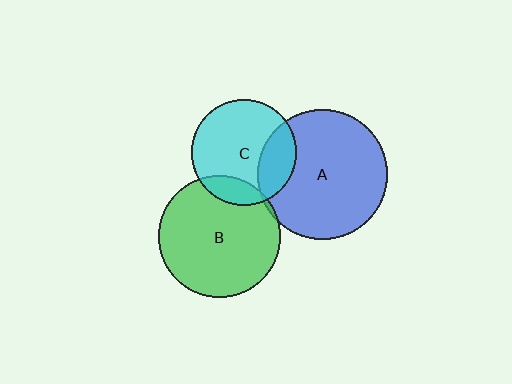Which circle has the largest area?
Circle A (blue).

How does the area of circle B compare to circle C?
Approximately 1.3 times.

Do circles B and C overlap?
Yes.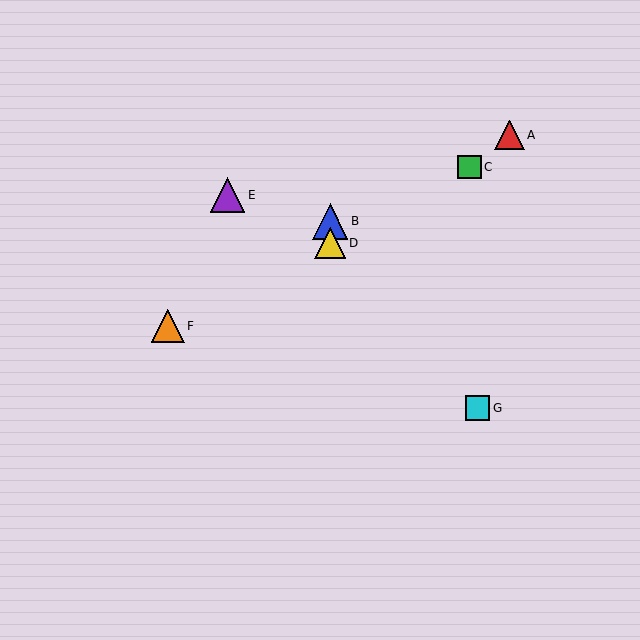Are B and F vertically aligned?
No, B is at x≈330 and F is at x≈168.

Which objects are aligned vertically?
Objects B, D are aligned vertically.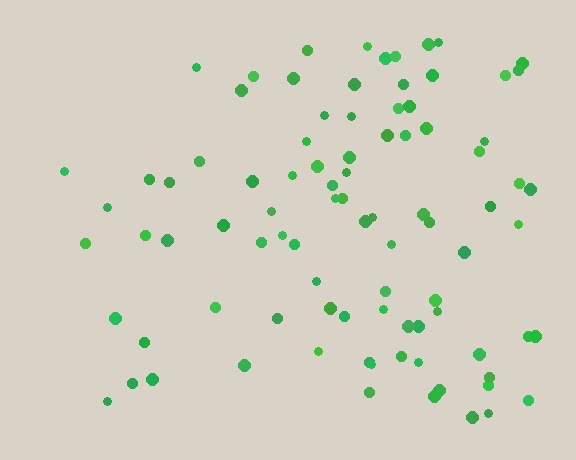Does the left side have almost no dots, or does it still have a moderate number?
Still a moderate number, just noticeably fewer than the right.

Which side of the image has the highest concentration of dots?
The right.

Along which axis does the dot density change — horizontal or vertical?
Horizontal.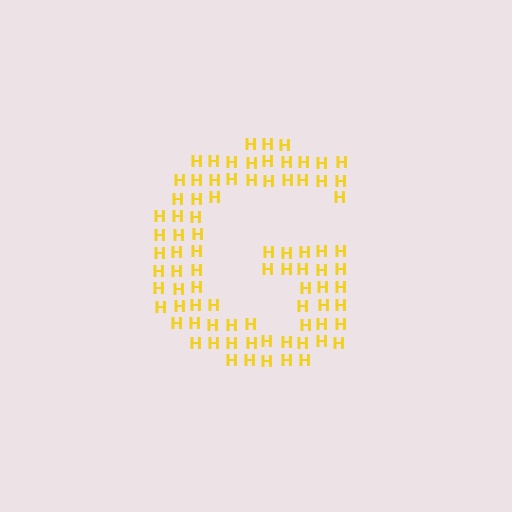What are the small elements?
The small elements are letter H's.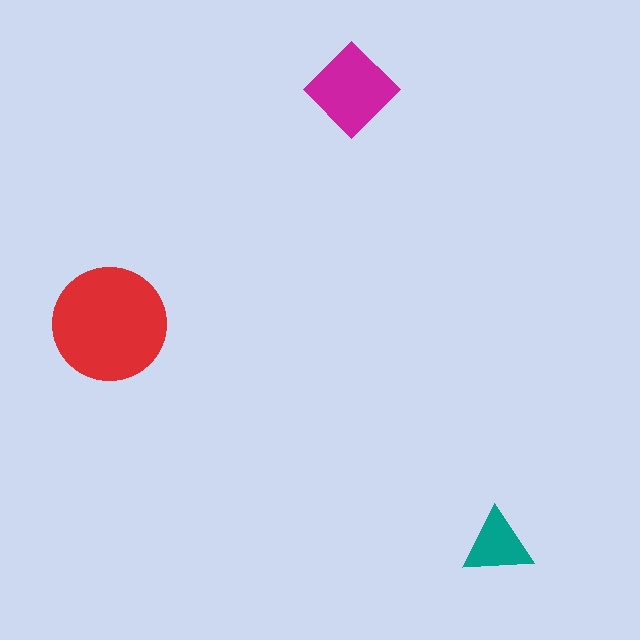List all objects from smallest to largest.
The teal triangle, the magenta diamond, the red circle.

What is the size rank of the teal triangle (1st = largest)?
3rd.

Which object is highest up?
The magenta diamond is topmost.